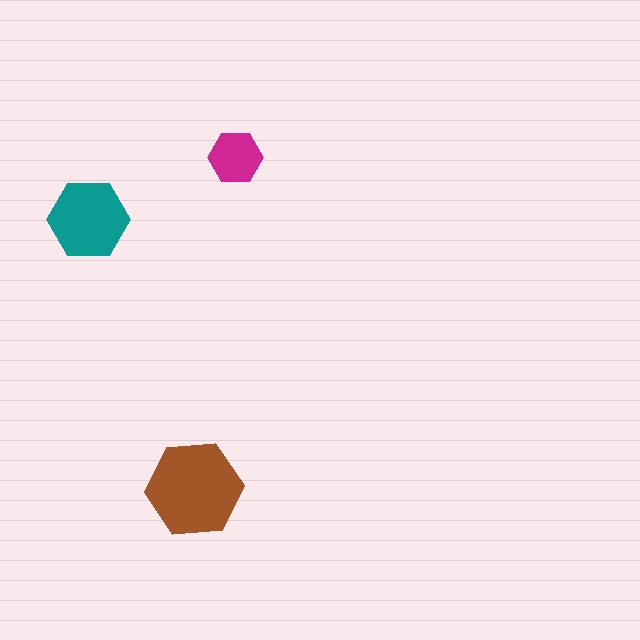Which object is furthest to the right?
The magenta hexagon is rightmost.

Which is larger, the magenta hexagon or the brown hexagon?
The brown one.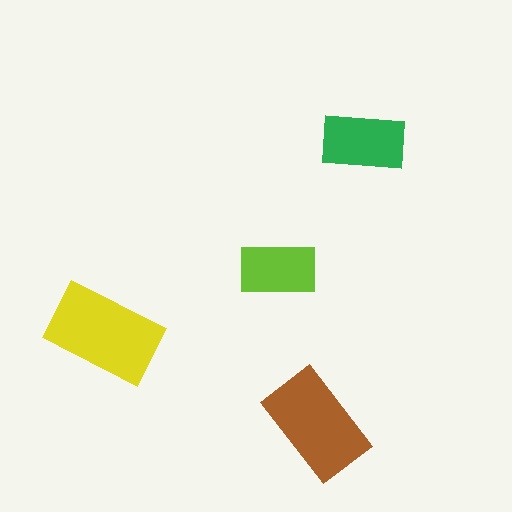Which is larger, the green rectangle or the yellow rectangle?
The yellow one.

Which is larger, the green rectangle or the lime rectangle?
The green one.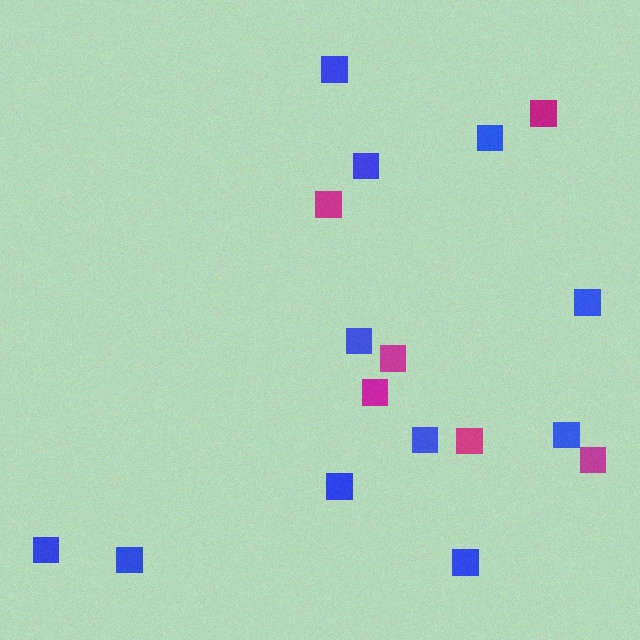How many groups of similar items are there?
There are 2 groups: one group of blue squares (11) and one group of magenta squares (6).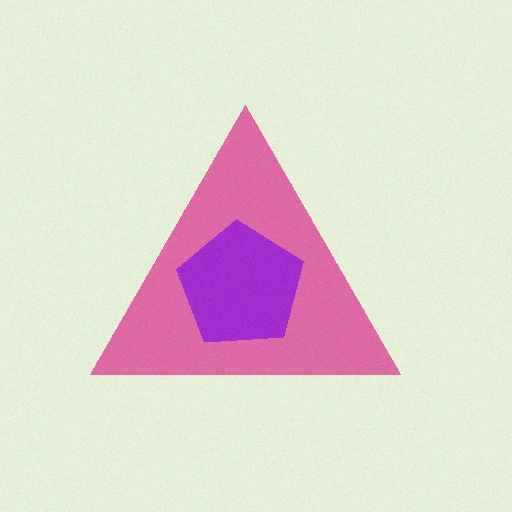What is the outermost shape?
The pink triangle.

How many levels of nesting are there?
2.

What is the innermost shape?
The purple pentagon.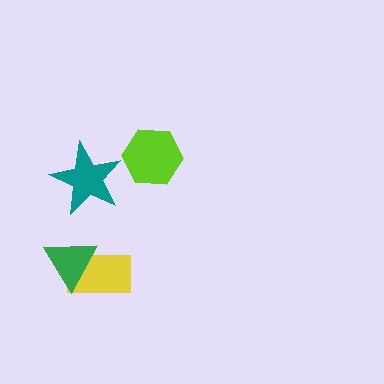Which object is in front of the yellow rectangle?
The green triangle is in front of the yellow rectangle.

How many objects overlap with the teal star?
0 objects overlap with the teal star.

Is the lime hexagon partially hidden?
No, no other shape covers it.